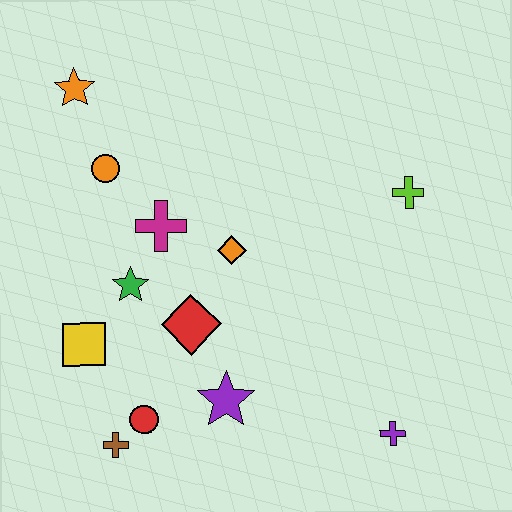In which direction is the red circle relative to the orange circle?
The red circle is below the orange circle.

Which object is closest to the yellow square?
The green star is closest to the yellow square.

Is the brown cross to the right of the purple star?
No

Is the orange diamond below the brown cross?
No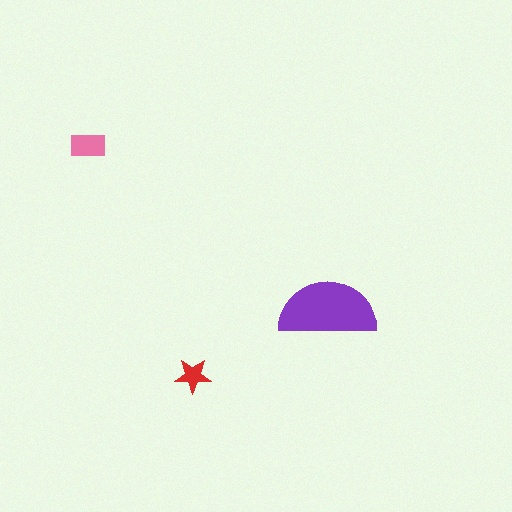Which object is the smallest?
The red star.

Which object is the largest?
The purple semicircle.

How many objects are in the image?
There are 3 objects in the image.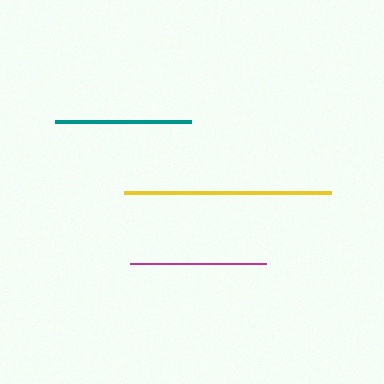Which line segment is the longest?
The yellow line is the longest at approximately 207 pixels.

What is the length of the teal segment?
The teal segment is approximately 136 pixels long.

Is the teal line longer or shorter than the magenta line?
The magenta line is longer than the teal line.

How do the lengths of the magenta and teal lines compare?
The magenta and teal lines are approximately the same length.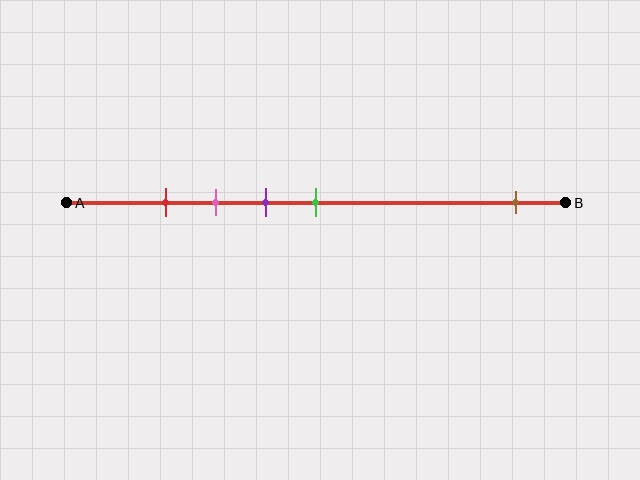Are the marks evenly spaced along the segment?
No, the marks are not evenly spaced.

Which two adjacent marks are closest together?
The red and pink marks are the closest adjacent pair.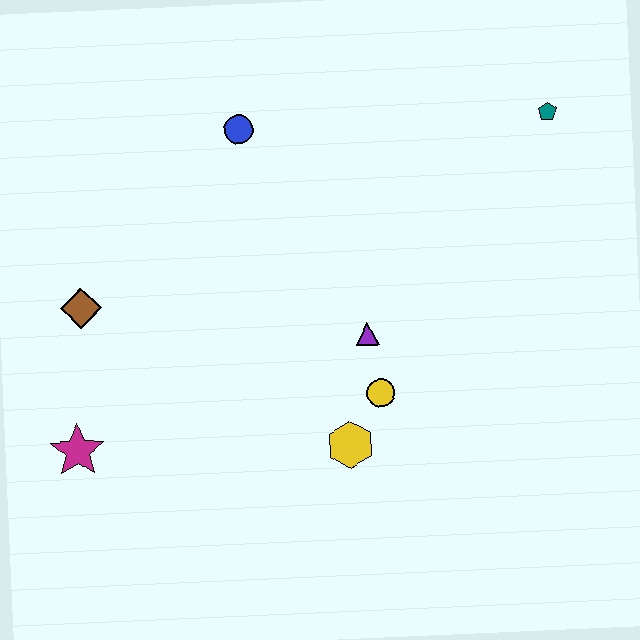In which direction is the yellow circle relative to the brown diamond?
The yellow circle is to the right of the brown diamond.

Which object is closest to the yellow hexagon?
The yellow circle is closest to the yellow hexagon.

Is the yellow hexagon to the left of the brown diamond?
No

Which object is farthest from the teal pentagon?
The magenta star is farthest from the teal pentagon.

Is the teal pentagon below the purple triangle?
No